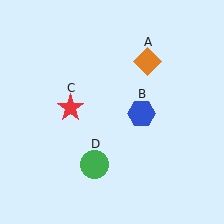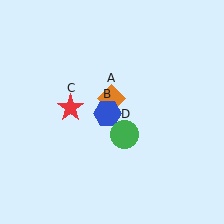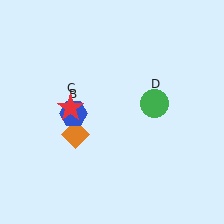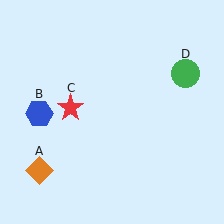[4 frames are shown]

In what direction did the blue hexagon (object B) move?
The blue hexagon (object B) moved left.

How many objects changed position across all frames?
3 objects changed position: orange diamond (object A), blue hexagon (object B), green circle (object D).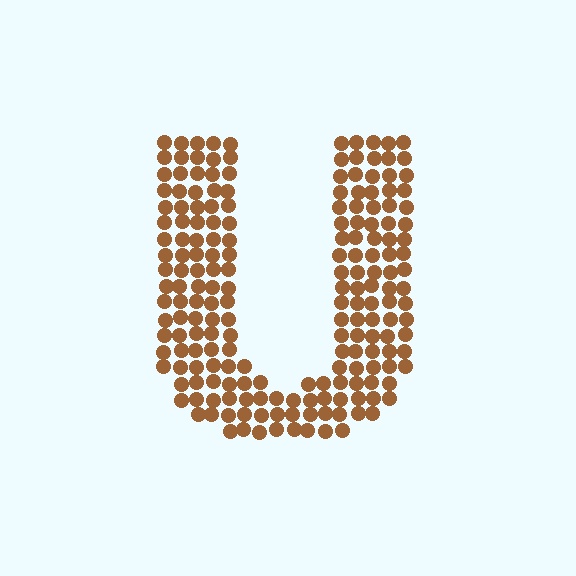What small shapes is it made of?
It is made of small circles.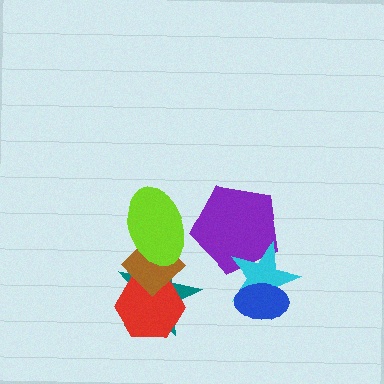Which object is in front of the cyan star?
The blue ellipse is in front of the cyan star.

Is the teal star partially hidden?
Yes, it is partially covered by another shape.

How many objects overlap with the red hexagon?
2 objects overlap with the red hexagon.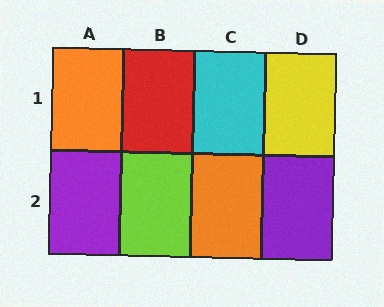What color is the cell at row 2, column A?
Purple.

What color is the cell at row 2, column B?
Lime.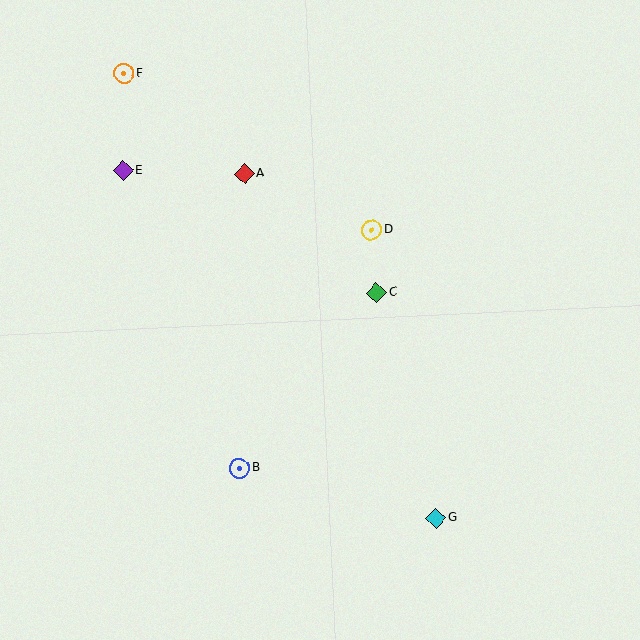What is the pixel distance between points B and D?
The distance between B and D is 273 pixels.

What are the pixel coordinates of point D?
Point D is at (372, 230).